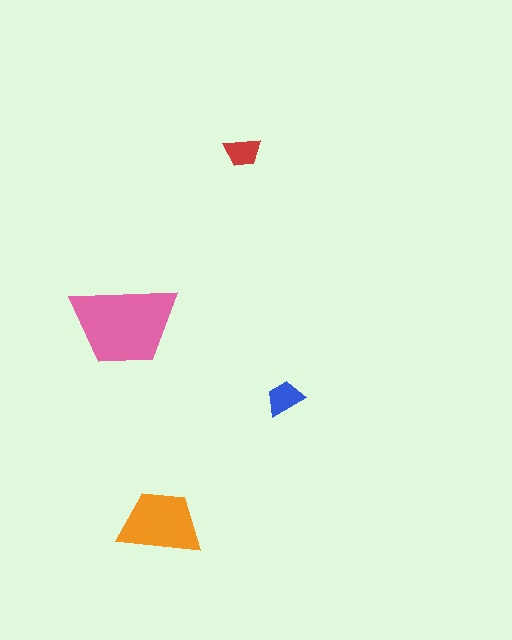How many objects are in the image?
There are 4 objects in the image.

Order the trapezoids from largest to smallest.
the pink one, the orange one, the blue one, the red one.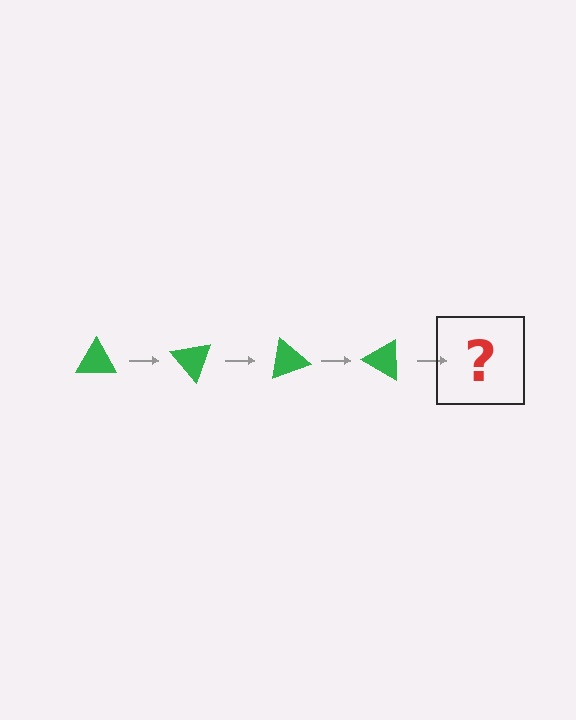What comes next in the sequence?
The next element should be a green triangle rotated 200 degrees.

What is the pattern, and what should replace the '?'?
The pattern is that the triangle rotates 50 degrees each step. The '?' should be a green triangle rotated 200 degrees.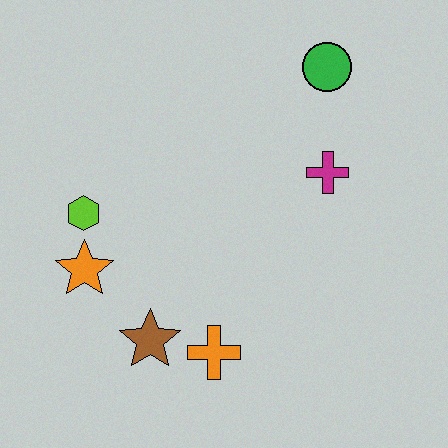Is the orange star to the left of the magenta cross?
Yes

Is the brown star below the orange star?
Yes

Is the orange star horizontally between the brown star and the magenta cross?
No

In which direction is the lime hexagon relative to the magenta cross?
The lime hexagon is to the left of the magenta cross.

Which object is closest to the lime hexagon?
The orange star is closest to the lime hexagon.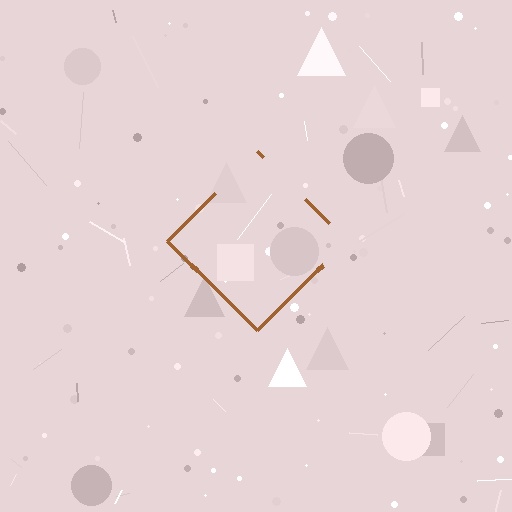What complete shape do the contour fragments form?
The contour fragments form a diamond.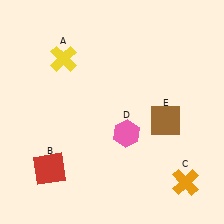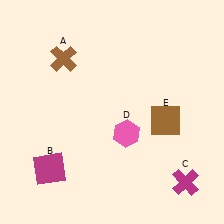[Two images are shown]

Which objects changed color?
A changed from yellow to brown. B changed from red to magenta. C changed from orange to magenta.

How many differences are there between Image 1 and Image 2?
There are 3 differences between the two images.